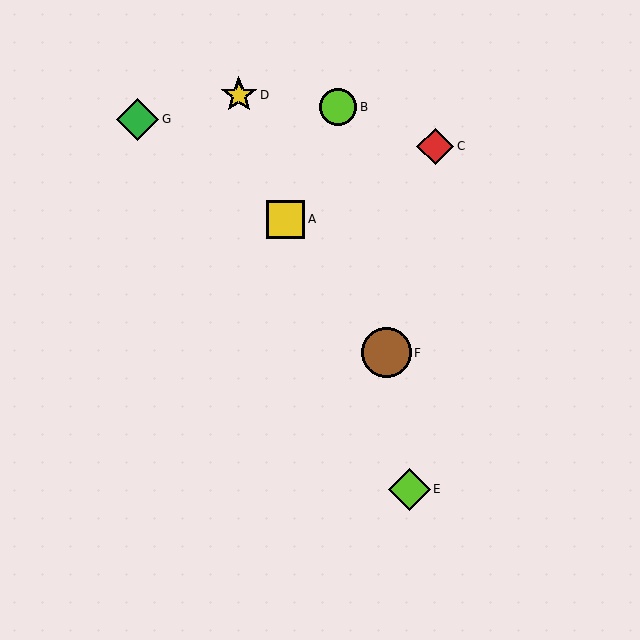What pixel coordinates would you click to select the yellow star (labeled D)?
Click at (239, 95) to select the yellow star D.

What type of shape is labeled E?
Shape E is a lime diamond.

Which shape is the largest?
The brown circle (labeled F) is the largest.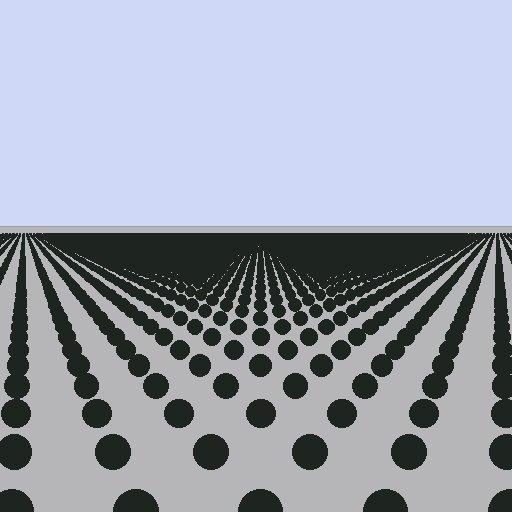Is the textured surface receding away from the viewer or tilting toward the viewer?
The surface is receding away from the viewer. Texture elements get smaller and denser toward the top.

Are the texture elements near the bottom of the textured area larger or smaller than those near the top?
Larger. Near the bottom, elements are closer to the viewer and appear at a bigger on-screen size.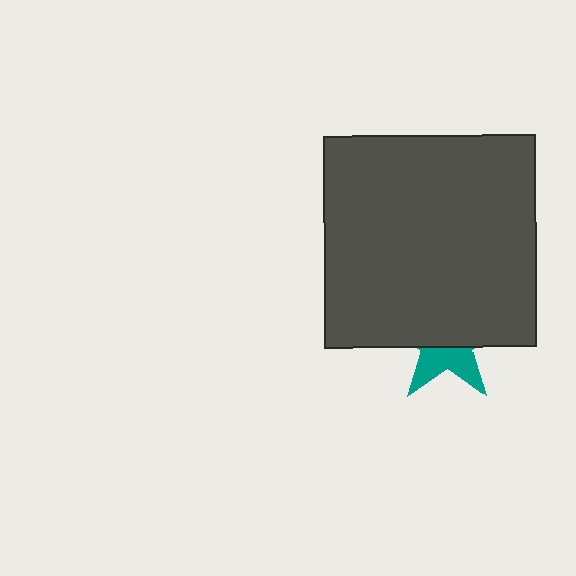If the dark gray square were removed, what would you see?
You would see the complete teal star.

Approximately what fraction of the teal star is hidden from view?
Roughly 62% of the teal star is hidden behind the dark gray square.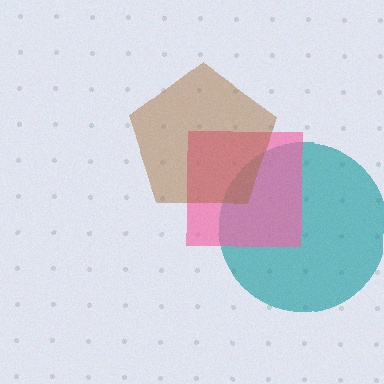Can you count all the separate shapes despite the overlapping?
Yes, there are 3 separate shapes.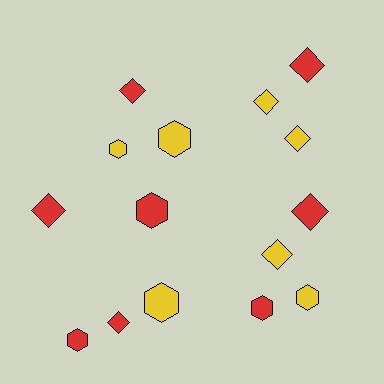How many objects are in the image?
There are 15 objects.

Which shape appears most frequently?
Diamond, with 8 objects.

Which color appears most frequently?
Red, with 8 objects.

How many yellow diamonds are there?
There are 3 yellow diamonds.